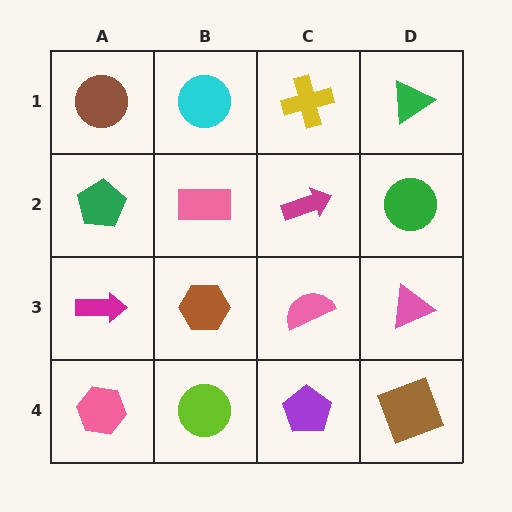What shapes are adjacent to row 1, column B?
A pink rectangle (row 2, column B), a brown circle (row 1, column A), a yellow cross (row 1, column C).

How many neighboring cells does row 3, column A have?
3.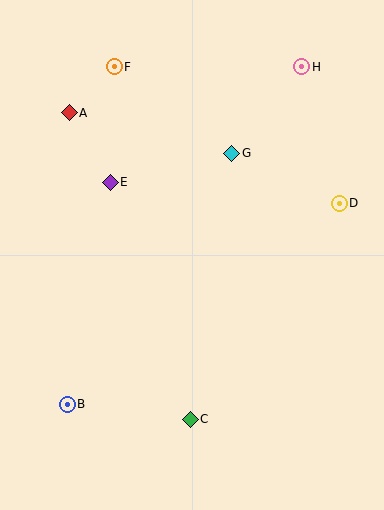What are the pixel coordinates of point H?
Point H is at (302, 67).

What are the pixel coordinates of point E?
Point E is at (110, 182).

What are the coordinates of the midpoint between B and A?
The midpoint between B and A is at (68, 258).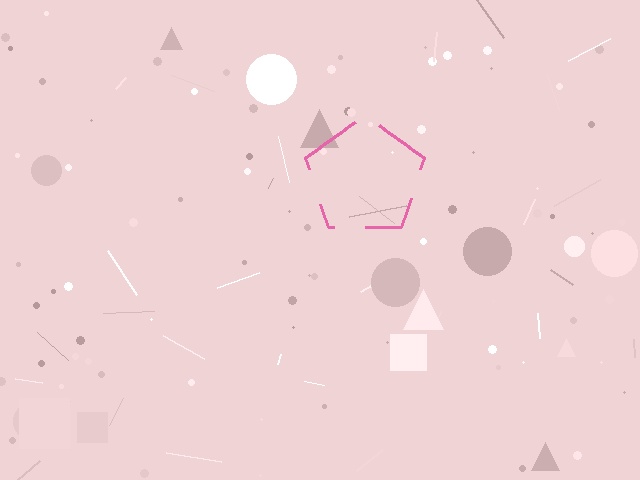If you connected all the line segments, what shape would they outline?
They would outline a pentagon.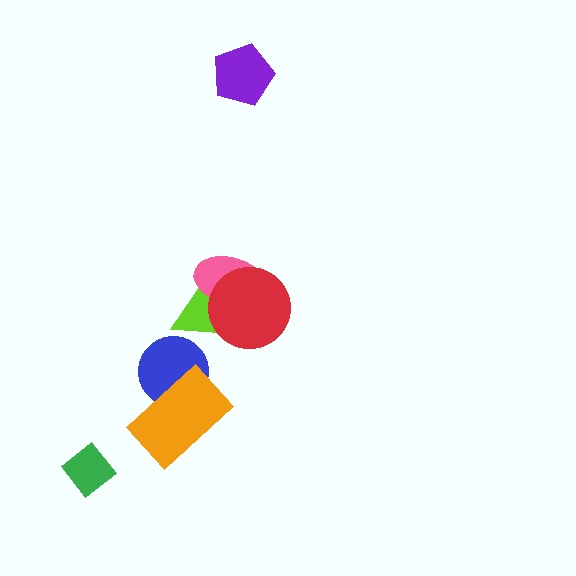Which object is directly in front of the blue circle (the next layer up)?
The lime triangle is directly in front of the blue circle.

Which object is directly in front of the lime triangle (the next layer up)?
The pink ellipse is directly in front of the lime triangle.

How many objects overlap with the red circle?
2 objects overlap with the red circle.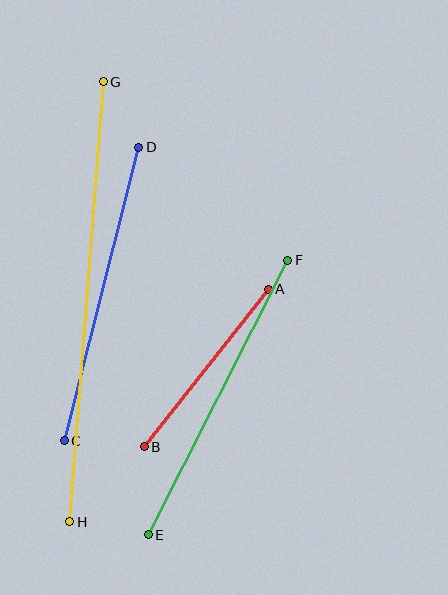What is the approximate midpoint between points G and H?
The midpoint is at approximately (86, 302) pixels.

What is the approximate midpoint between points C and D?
The midpoint is at approximately (101, 294) pixels.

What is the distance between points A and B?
The distance is approximately 201 pixels.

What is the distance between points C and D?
The distance is approximately 303 pixels.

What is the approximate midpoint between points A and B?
The midpoint is at approximately (206, 368) pixels.